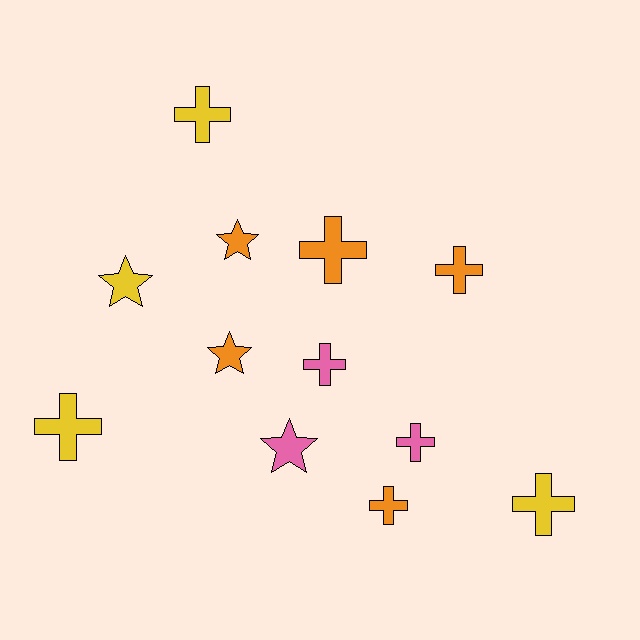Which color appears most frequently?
Orange, with 5 objects.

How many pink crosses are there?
There are 2 pink crosses.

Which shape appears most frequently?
Cross, with 8 objects.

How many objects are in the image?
There are 12 objects.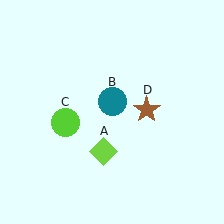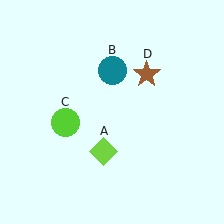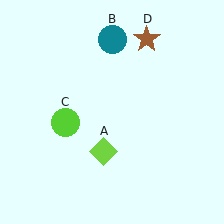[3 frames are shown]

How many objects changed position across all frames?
2 objects changed position: teal circle (object B), brown star (object D).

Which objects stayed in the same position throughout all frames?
Lime diamond (object A) and lime circle (object C) remained stationary.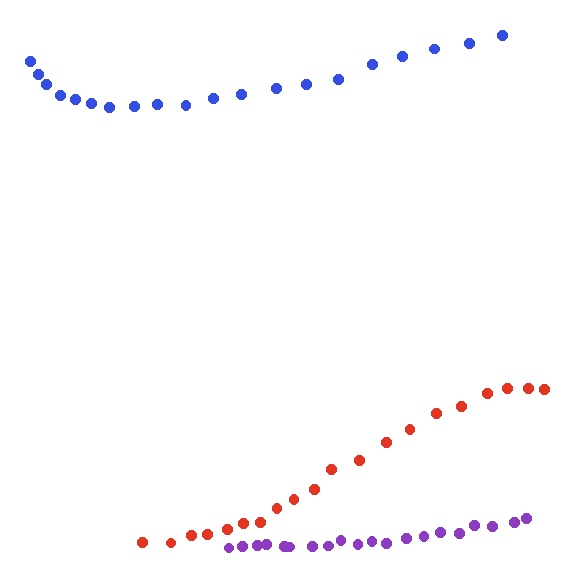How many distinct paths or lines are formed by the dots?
There are 3 distinct paths.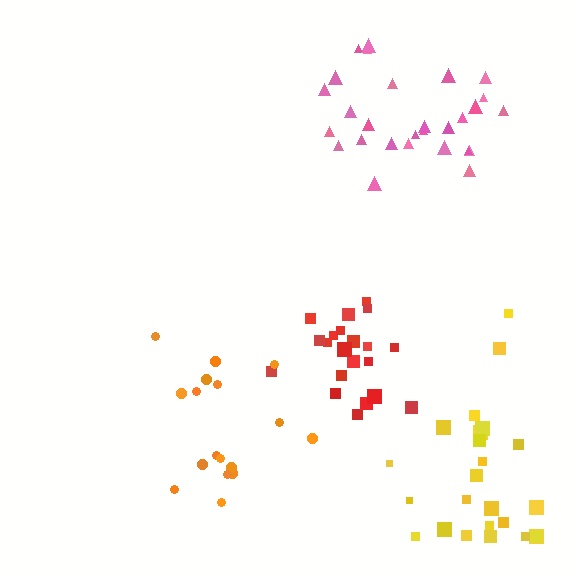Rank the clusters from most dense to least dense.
red, pink, orange, yellow.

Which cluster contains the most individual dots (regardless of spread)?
Pink (29).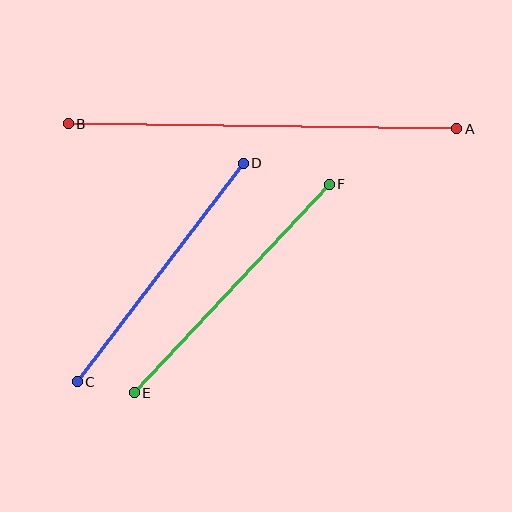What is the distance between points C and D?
The distance is approximately 274 pixels.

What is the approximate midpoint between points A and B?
The midpoint is at approximately (263, 126) pixels.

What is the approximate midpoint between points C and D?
The midpoint is at approximately (160, 272) pixels.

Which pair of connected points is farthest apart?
Points A and B are farthest apart.